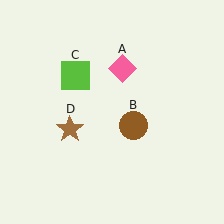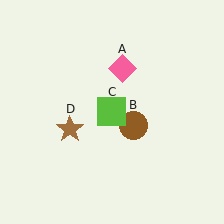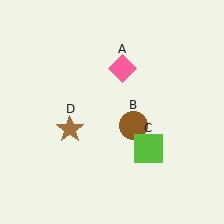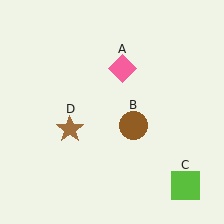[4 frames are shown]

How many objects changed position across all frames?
1 object changed position: lime square (object C).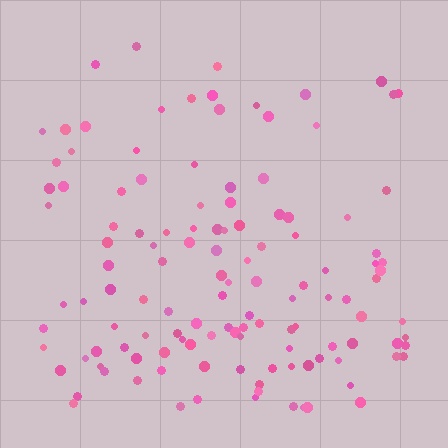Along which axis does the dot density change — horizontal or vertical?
Vertical.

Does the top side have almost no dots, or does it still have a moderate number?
Still a moderate number, just noticeably fewer than the bottom.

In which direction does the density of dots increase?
From top to bottom, with the bottom side densest.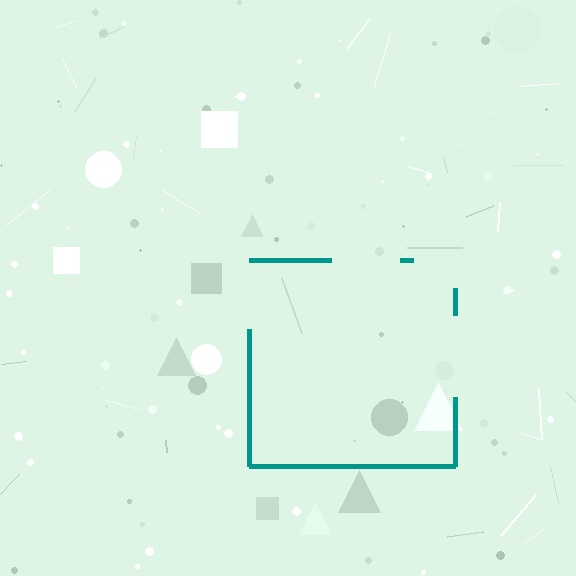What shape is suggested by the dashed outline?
The dashed outline suggests a square.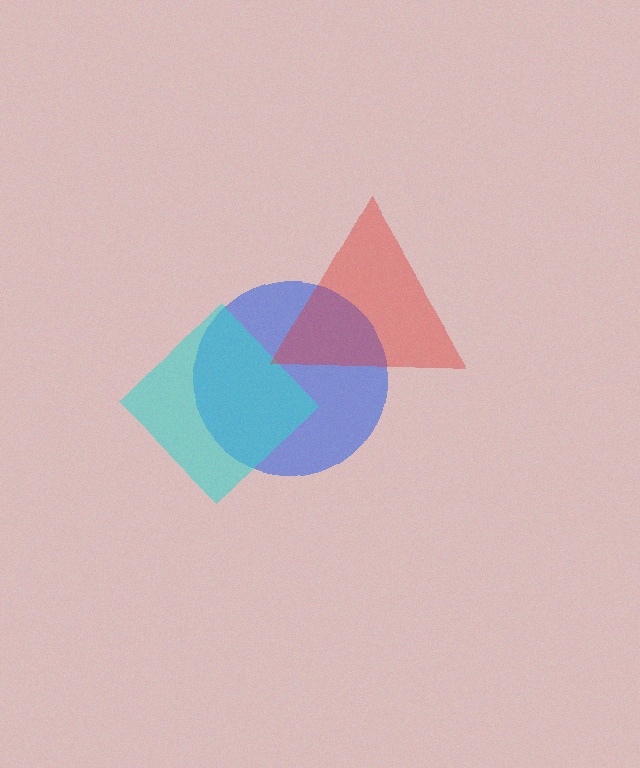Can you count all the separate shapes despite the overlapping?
Yes, there are 3 separate shapes.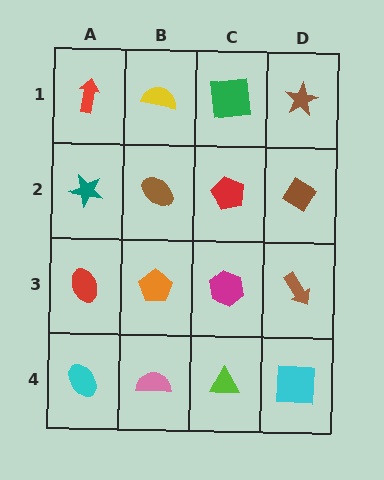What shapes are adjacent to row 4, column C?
A magenta hexagon (row 3, column C), a pink semicircle (row 4, column B), a cyan square (row 4, column D).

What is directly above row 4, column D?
A brown arrow.